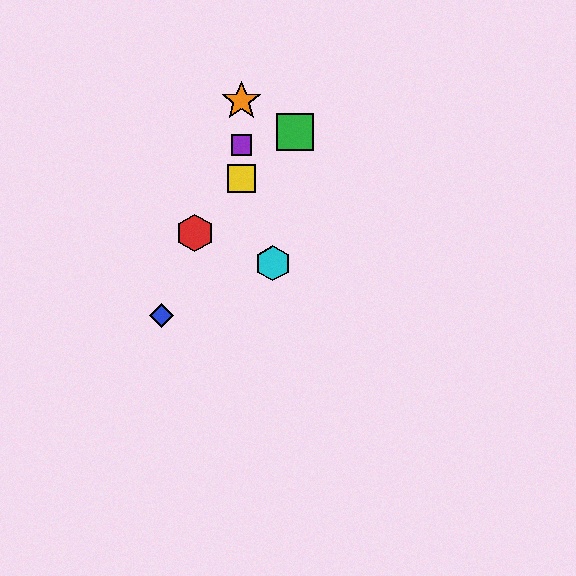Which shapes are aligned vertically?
The yellow square, the purple square, the orange star are aligned vertically.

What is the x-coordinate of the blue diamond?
The blue diamond is at x≈162.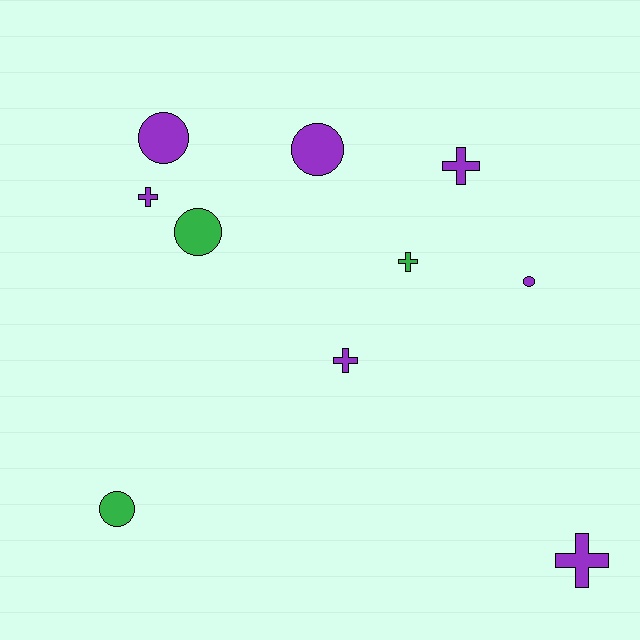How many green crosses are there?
There is 1 green cross.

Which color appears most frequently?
Purple, with 7 objects.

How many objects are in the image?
There are 10 objects.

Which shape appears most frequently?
Circle, with 5 objects.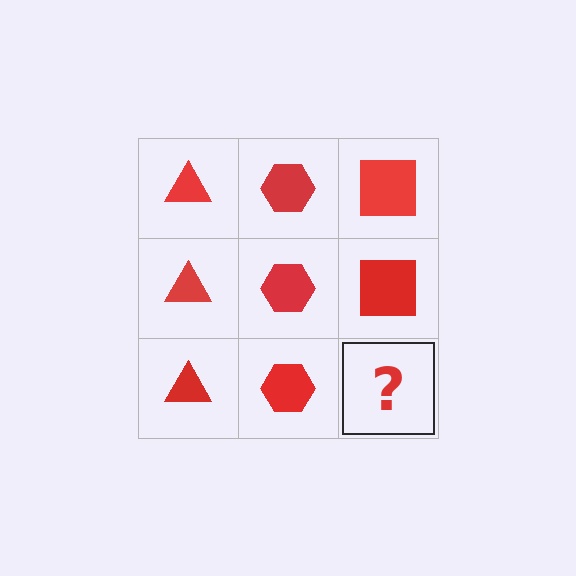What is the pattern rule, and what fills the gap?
The rule is that each column has a consistent shape. The gap should be filled with a red square.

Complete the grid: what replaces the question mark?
The question mark should be replaced with a red square.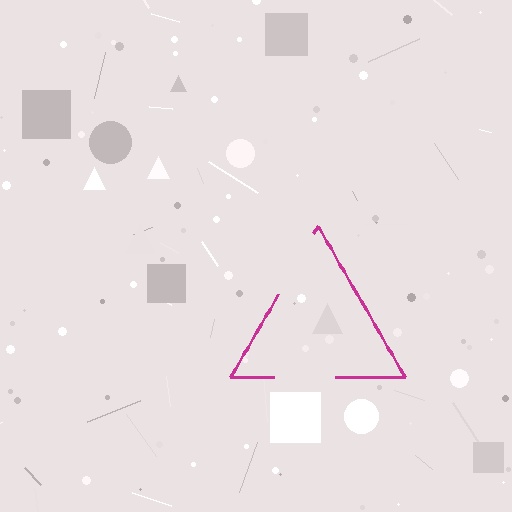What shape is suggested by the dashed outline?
The dashed outline suggests a triangle.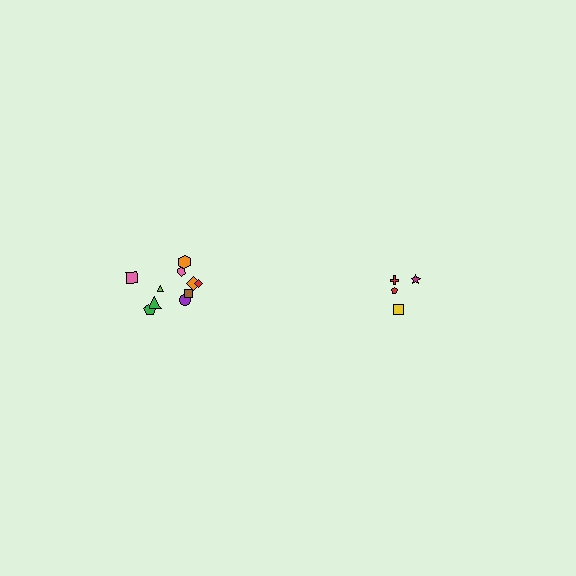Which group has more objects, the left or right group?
The left group.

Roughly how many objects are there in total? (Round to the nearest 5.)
Roughly 15 objects in total.